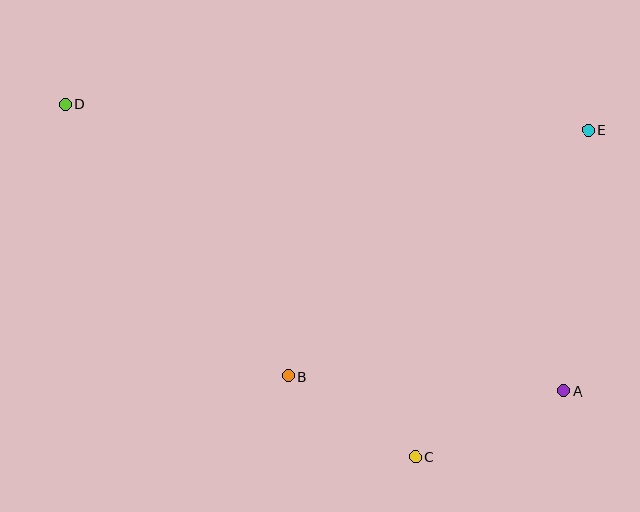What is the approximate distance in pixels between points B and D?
The distance between B and D is approximately 352 pixels.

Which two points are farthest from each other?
Points A and D are farthest from each other.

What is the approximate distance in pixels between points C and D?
The distance between C and D is approximately 497 pixels.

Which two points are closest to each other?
Points B and C are closest to each other.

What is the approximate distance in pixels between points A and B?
The distance between A and B is approximately 276 pixels.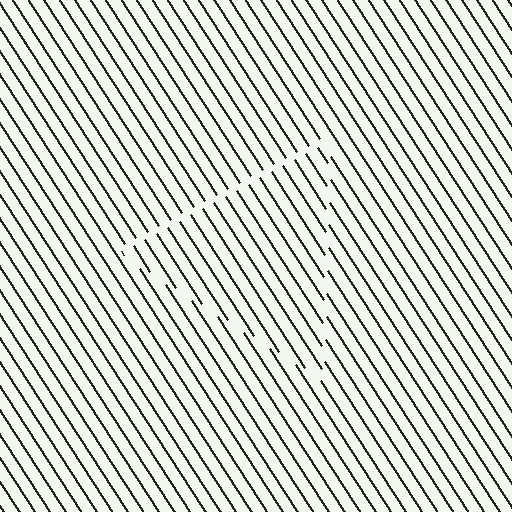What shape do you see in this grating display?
An illusory triangle. The interior of the shape contains the same grating, shifted by half a period — the contour is defined by the phase discontinuity where line-ends from the inner and outer gratings abut.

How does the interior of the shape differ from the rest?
The interior of the shape contains the same grating, shifted by half a period — the contour is defined by the phase discontinuity where line-ends from the inner and outer gratings abut.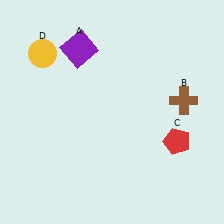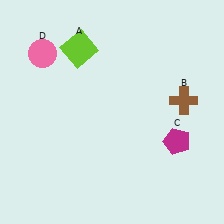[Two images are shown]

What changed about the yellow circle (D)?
In Image 1, D is yellow. In Image 2, it changed to pink.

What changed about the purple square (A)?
In Image 1, A is purple. In Image 2, it changed to lime.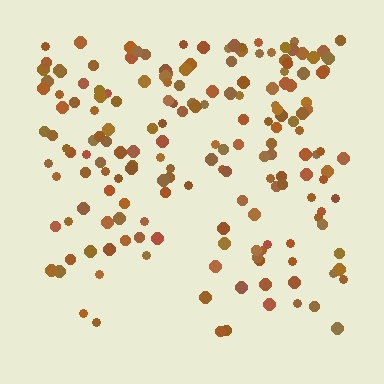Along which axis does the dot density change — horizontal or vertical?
Vertical.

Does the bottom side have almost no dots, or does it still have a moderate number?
Still a moderate number, just noticeably fewer than the top.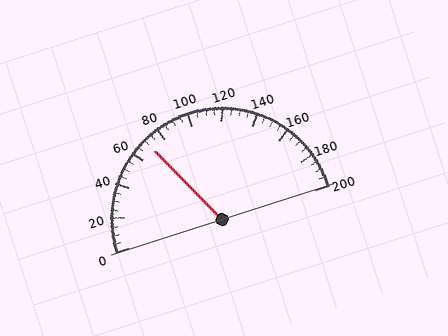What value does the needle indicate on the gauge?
The needle indicates approximately 70.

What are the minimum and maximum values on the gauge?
The gauge ranges from 0 to 200.